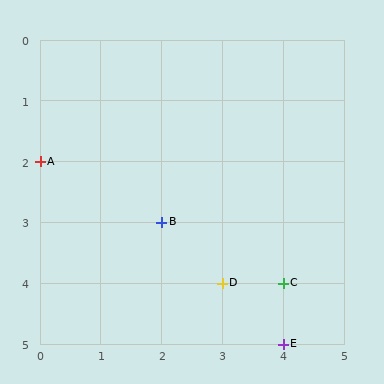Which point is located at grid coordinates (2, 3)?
Point B is at (2, 3).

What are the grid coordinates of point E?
Point E is at grid coordinates (4, 5).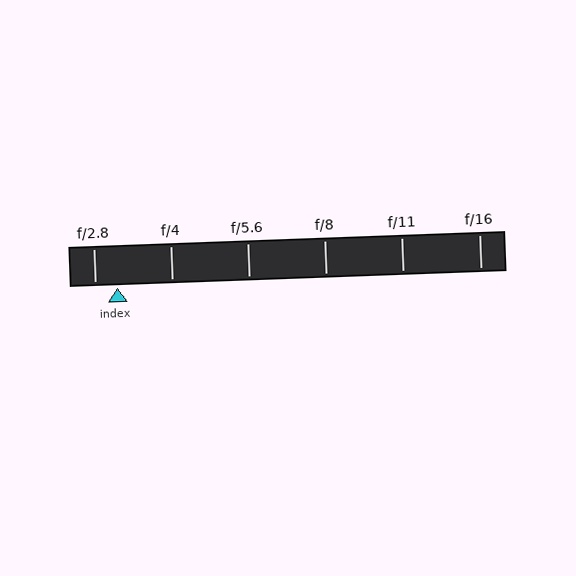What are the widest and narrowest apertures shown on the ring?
The widest aperture shown is f/2.8 and the narrowest is f/16.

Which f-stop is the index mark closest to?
The index mark is closest to f/2.8.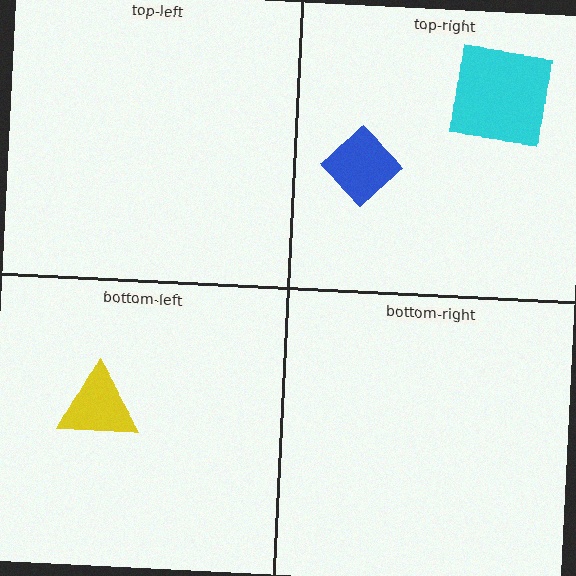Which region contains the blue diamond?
The top-right region.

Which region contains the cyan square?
The top-right region.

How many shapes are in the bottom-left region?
1.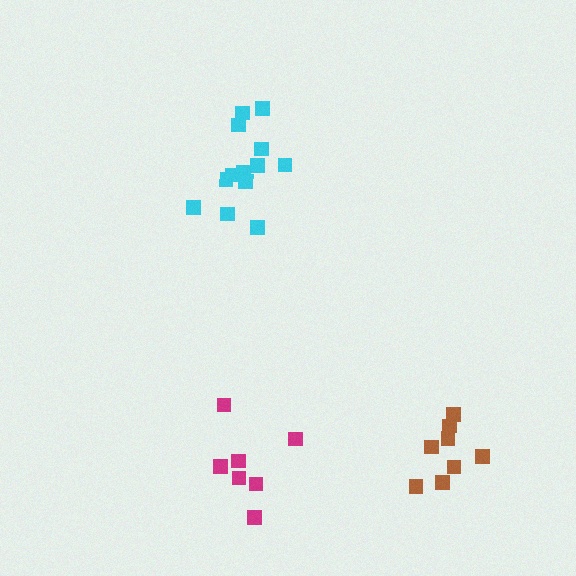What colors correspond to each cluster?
The clusters are colored: cyan, brown, magenta.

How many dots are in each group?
Group 1: 13 dots, Group 2: 8 dots, Group 3: 7 dots (28 total).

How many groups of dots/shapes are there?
There are 3 groups.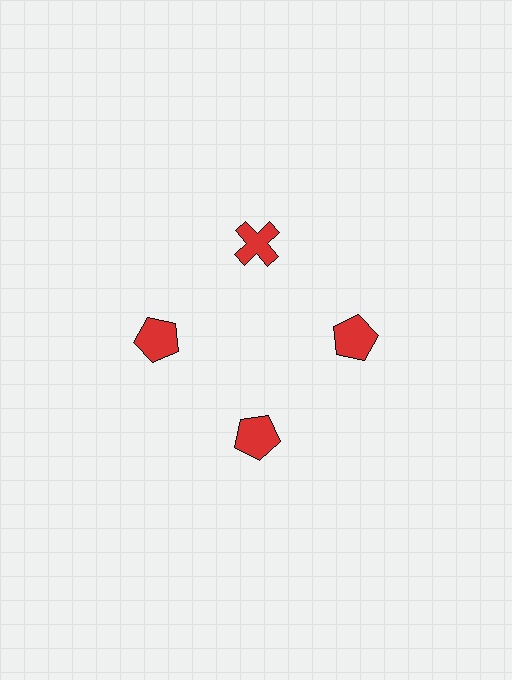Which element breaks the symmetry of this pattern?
The red cross at roughly the 12 o'clock position breaks the symmetry. All other shapes are red pentagons.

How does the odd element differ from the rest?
It has a different shape: cross instead of pentagon.